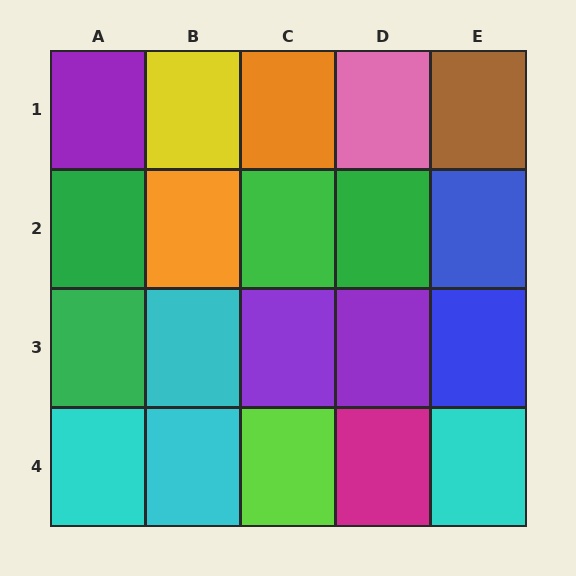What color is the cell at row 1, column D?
Pink.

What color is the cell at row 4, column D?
Magenta.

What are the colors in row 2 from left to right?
Green, orange, green, green, blue.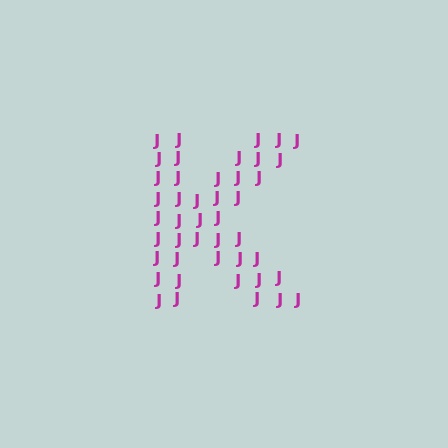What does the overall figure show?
The overall figure shows the letter K.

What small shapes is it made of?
It is made of small letter J's.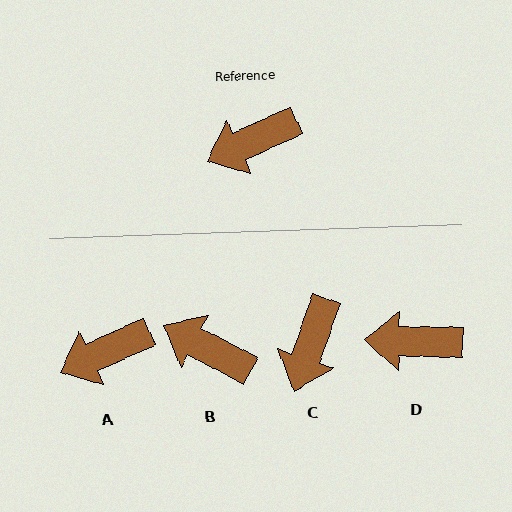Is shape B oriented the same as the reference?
No, it is off by about 52 degrees.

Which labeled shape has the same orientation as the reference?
A.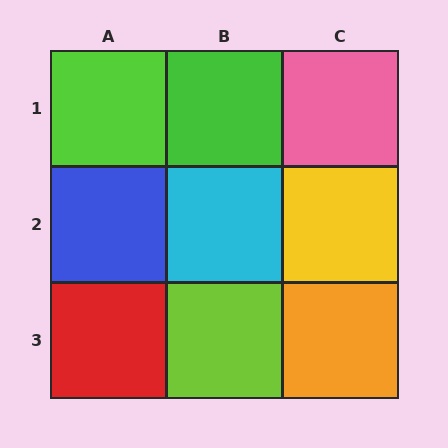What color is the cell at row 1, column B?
Green.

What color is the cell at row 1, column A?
Lime.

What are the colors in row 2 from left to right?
Blue, cyan, yellow.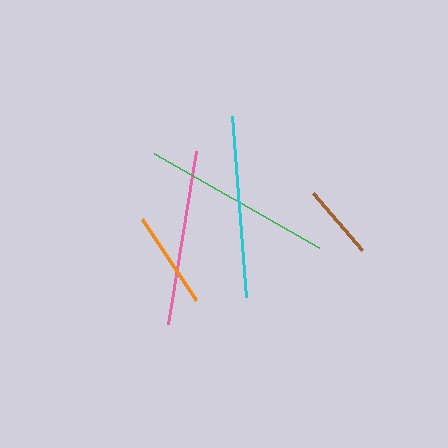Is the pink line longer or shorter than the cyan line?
The cyan line is longer than the pink line.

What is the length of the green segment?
The green segment is approximately 190 pixels long.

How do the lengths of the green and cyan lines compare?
The green and cyan lines are approximately the same length.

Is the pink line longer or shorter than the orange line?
The pink line is longer than the orange line.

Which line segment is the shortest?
The brown line is the shortest at approximately 76 pixels.